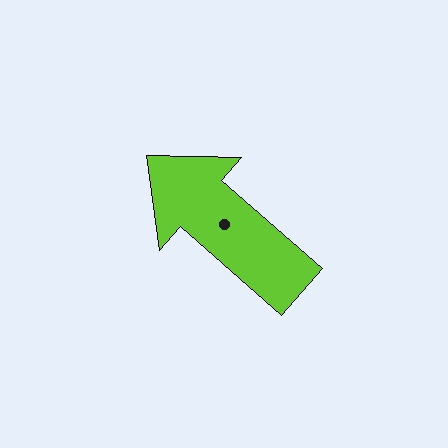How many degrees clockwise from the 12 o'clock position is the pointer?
Approximately 311 degrees.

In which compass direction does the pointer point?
Northwest.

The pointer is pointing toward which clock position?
Roughly 10 o'clock.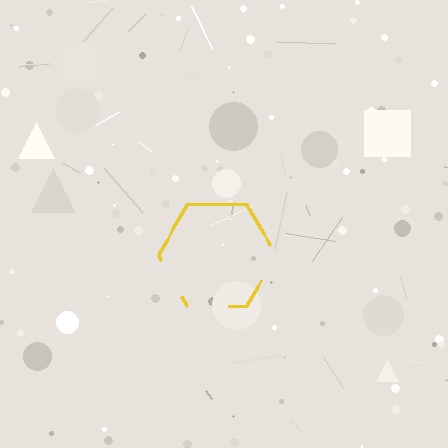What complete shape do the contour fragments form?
The contour fragments form a hexagon.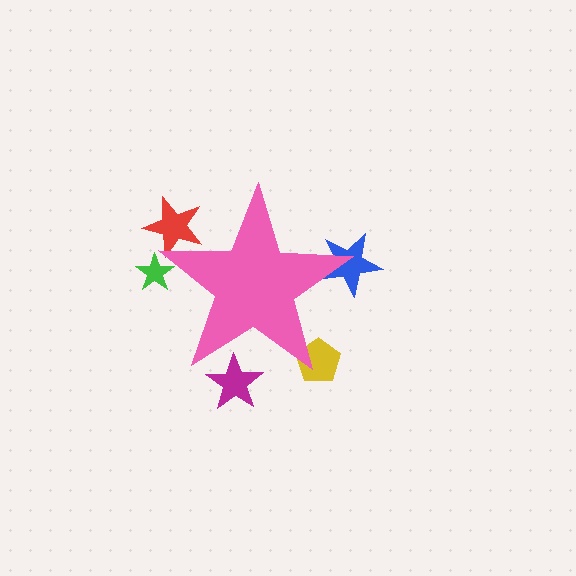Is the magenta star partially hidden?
Yes, the magenta star is partially hidden behind the pink star.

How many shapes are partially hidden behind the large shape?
5 shapes are partially hidden.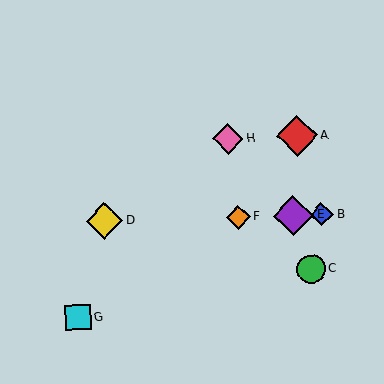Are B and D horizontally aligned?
Yes, both are at y≈215.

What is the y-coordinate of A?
Object A is at y≈136.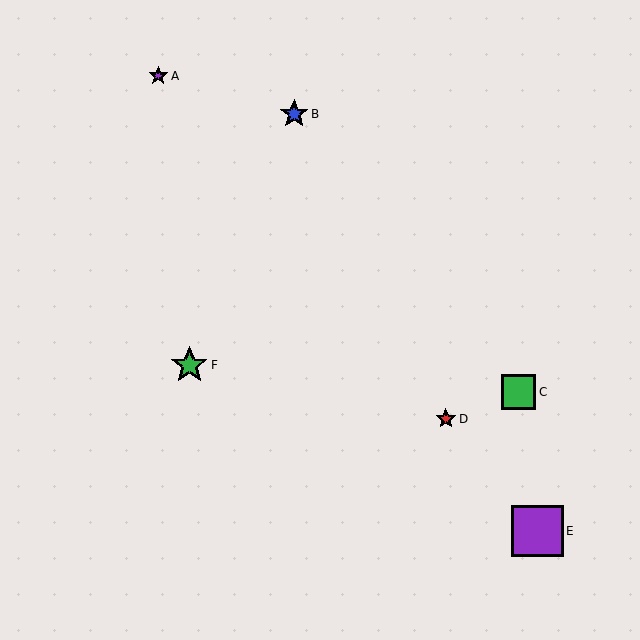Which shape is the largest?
The purple square (labeled E) is the largest.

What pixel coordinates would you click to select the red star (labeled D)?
Click at (446, 419) to select the red star D.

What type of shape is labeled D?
Shape D is a red star.